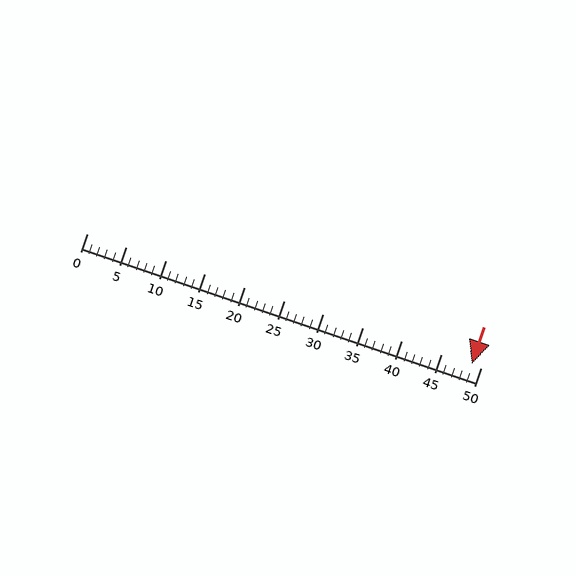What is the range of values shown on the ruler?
The ruler shows values from 0 to 50.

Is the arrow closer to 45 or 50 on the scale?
The arrow is closer to 50.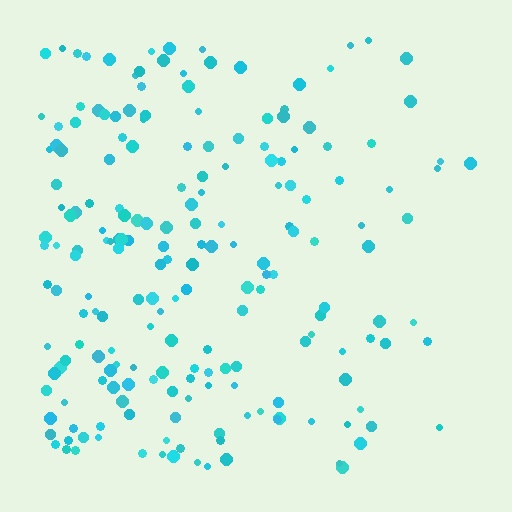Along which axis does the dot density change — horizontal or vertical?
Horizontal.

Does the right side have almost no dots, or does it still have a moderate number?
Still a moderate number, just noticeably fewer than the left.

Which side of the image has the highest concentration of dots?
The left.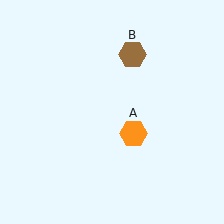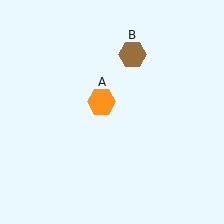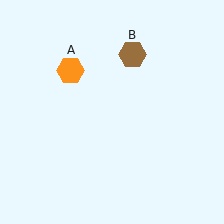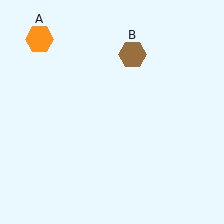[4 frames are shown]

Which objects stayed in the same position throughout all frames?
Brown hexagon (object B) remained stationary.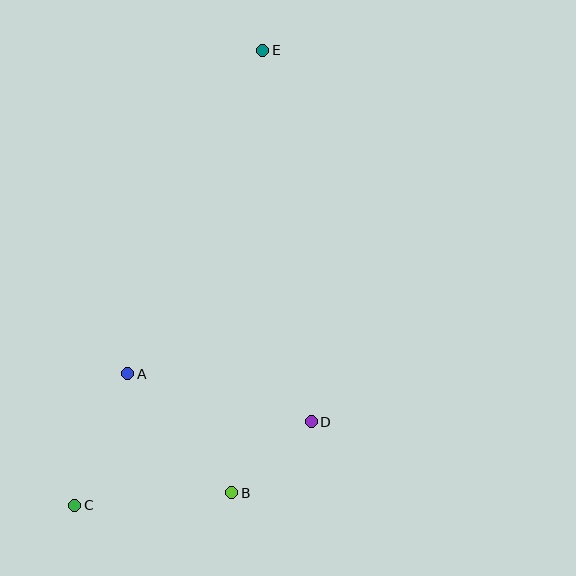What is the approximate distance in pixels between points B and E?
The distance between B and E is approximately 444 pixels.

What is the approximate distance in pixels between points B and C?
The distance between B and C is approximately 157 pixels.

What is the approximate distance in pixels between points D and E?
The distance between D and E is approximately 375 pixels.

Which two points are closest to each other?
Points B and D are closest to each other.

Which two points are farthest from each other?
Points C and E are farthest from each other.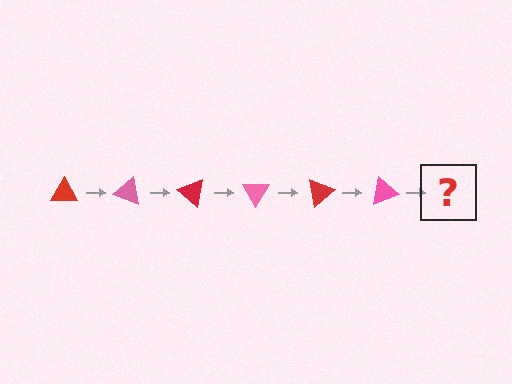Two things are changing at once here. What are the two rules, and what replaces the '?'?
The two rules are that it rotates 20 degrees each step and the color cycles through red and pink. The '?' should be a red triangle, rotated 120 degrees from the start.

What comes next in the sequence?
The next element should be a red triangle, rotated 120 degrees from the start.